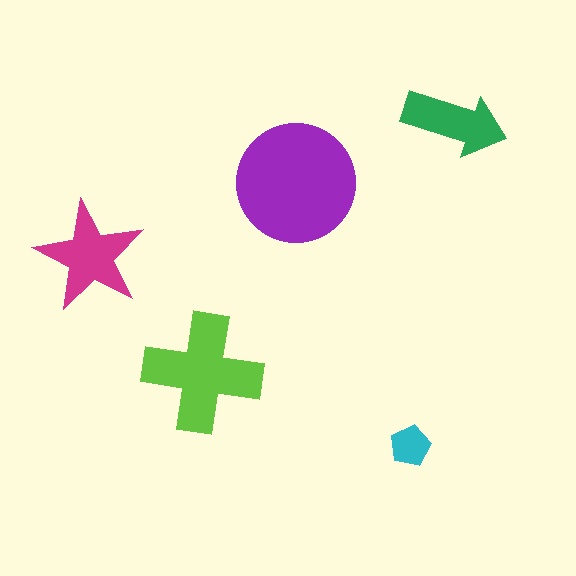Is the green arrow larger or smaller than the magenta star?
Smaller.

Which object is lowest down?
The cyan pentagon is bottommost.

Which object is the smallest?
The cyan pentagon.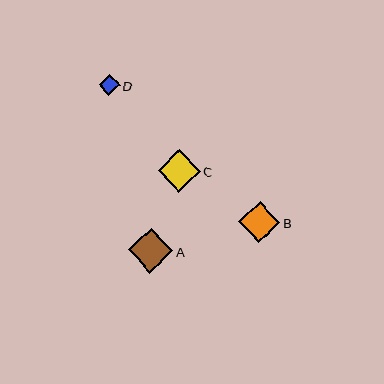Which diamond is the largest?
Diamond A is the largest with a size of approximately 44 pixels.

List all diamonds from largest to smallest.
From largest to smallest: A, C, B, D.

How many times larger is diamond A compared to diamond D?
Diamond A is approximately 2.1 times the size of diamond D.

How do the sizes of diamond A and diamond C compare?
Diamond A and diamond C are approximately the same size.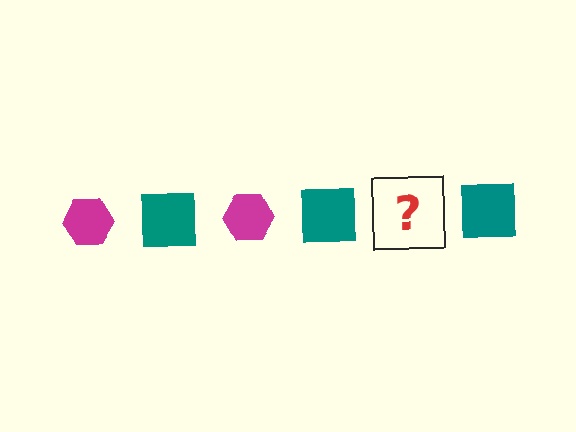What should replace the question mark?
The question mark should be replaced with a magenta hexagon.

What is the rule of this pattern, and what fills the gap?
The rule is that the pattern alternates between magenta hexagon and teal square. The gap should be filled with a magenta hexagon.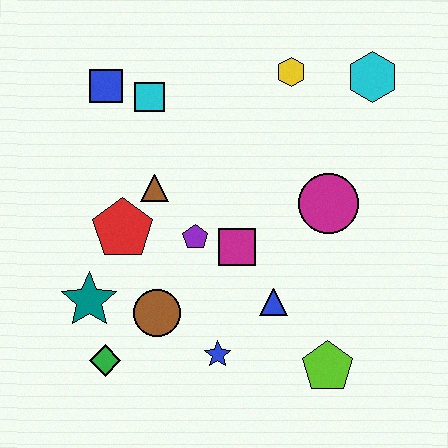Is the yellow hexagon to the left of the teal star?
No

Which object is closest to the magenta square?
The purple pentagon is closest to the magenta square.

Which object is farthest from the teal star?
The cyan hexagon is farthest from the teal star.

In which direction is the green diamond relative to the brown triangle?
The green diamond is below the brown triangle.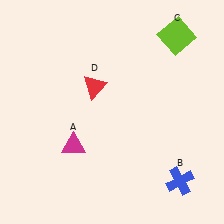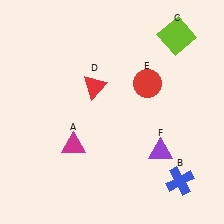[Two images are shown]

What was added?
A red circle (E), a purple triangle (F) were added in Image 2.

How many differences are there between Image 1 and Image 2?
There are 2 differences between the two images.